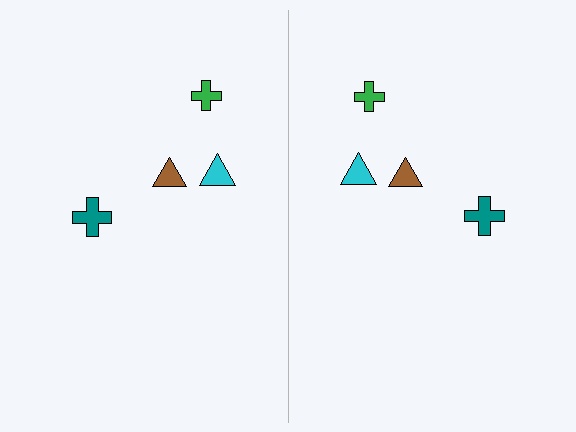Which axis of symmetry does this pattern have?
The pattern has a vertical axis of symmetry running through the center of the image.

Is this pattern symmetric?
Yes, this pattern has bilateral (reflection) symmetry.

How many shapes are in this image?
There are 8 shapes in this image.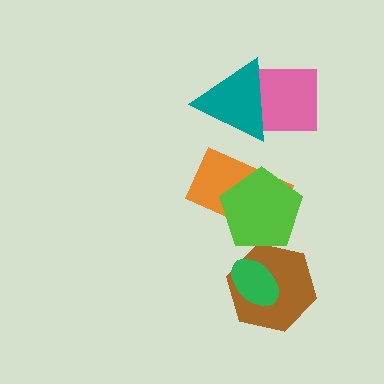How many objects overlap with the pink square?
1 object overlaps with the pink square.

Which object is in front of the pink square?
The teal triangle is in front of the pink square.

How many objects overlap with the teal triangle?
1 object overlaps with the teal triangle.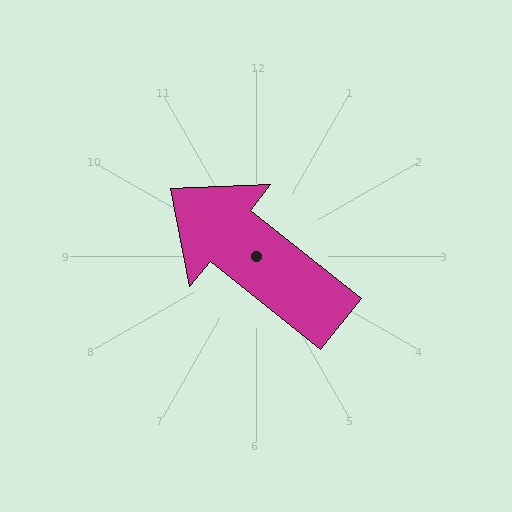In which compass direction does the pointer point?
Northwest.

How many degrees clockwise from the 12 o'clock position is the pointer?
Approximately 308 degrees.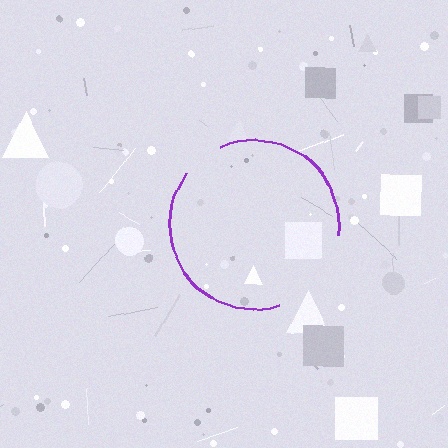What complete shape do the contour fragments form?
The contour fragments form a circle.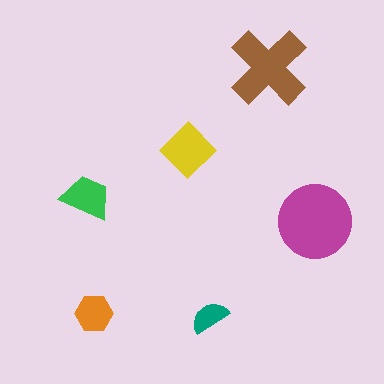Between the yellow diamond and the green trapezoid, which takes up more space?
The yellow diamond.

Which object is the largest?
The magenta circle.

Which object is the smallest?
The teal semicircle.